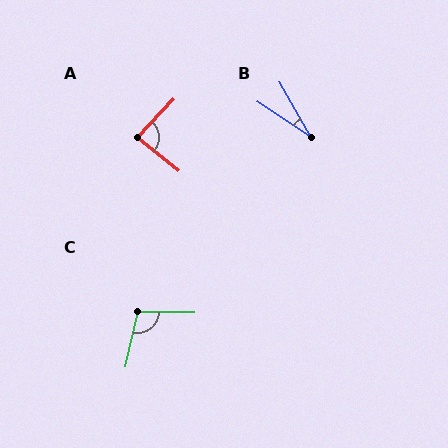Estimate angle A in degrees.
Approximately 85 degrees.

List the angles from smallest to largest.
B (27°), A (85°), C (102°).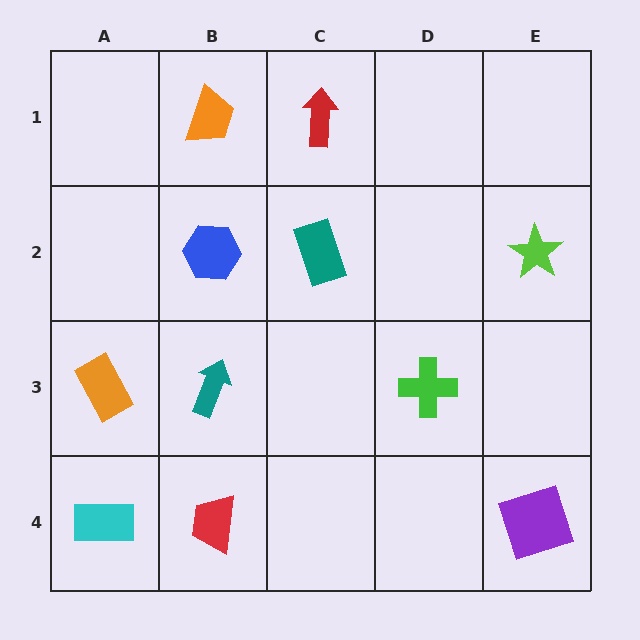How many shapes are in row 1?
2 shapes.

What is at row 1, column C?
A red arrow.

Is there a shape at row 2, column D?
No, that cell is empty.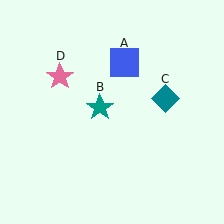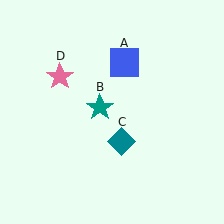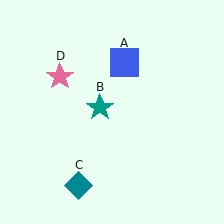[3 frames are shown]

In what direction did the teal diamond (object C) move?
The teal diamond (object C) moved down and to the left.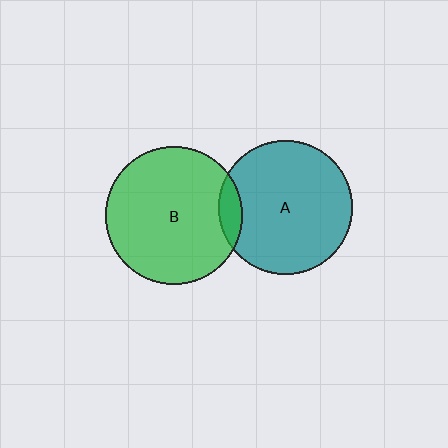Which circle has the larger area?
Circle B (green).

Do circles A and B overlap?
Yes.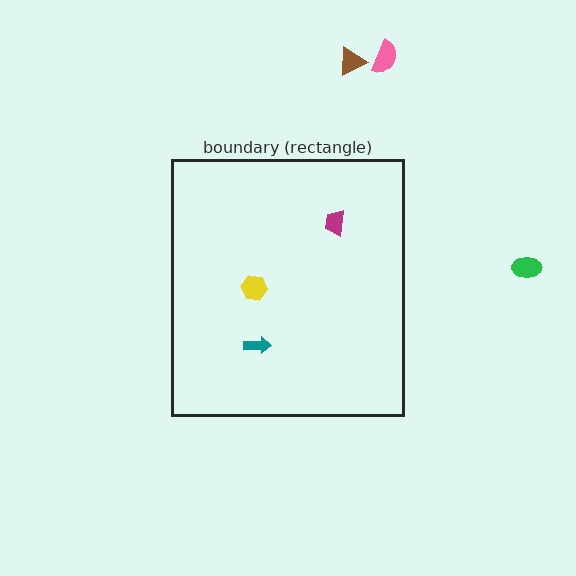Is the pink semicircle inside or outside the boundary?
Outside.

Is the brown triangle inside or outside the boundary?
Outside.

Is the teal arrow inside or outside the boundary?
Inside.